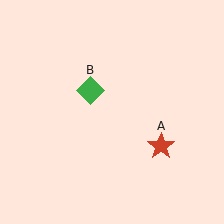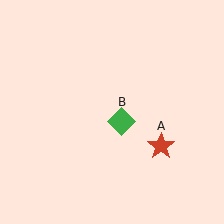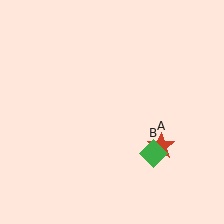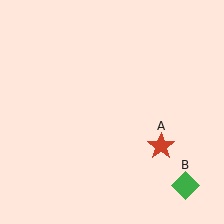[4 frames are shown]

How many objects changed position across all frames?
1 object changed position: green diamond (object B).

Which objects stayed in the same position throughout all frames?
Red star (object A) remained stationary.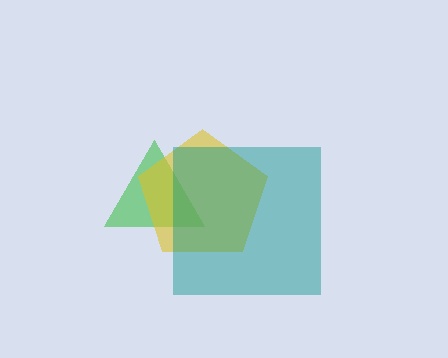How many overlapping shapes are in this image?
There are 3 overlapping shapes in the image.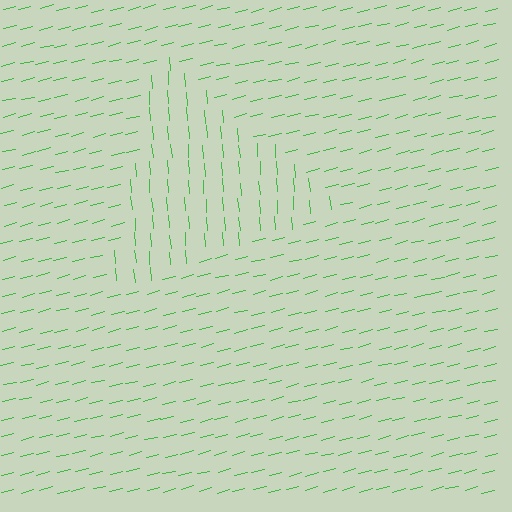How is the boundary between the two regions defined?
The boundary is defined purely by a change in line orientation (approximately 80 degrees difference). All lines are the same color and thickness.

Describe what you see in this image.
The image is filled with small green line segments. A triangle region in the image has lines oriented differently from the surrounding lines, creating a visible texture boundary.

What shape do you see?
I see a triangle.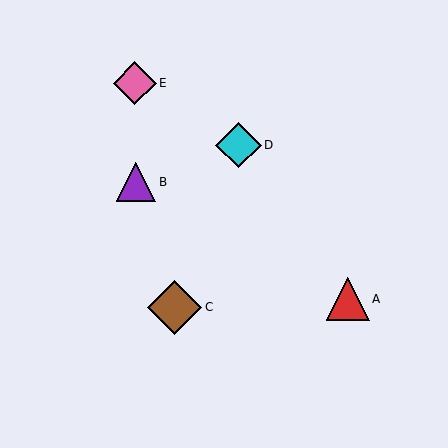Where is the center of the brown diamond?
The center of the brown diamond is at (174, 307).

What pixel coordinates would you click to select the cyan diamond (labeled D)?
Click at (239, 145) to select the cyan diamond D.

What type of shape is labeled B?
Shape B is a purple triangle.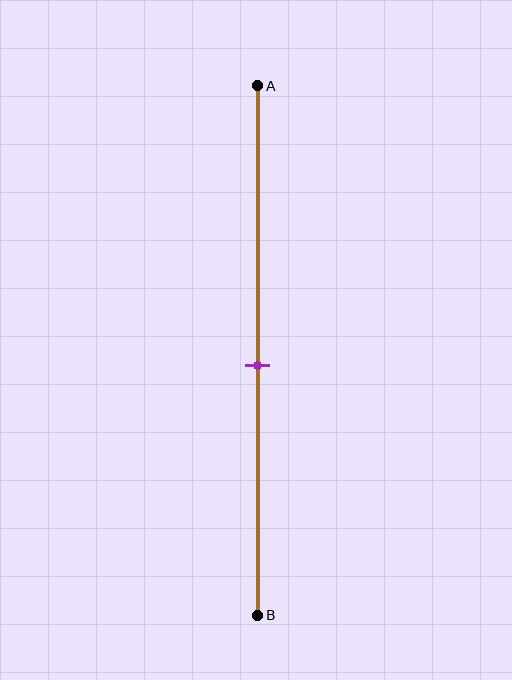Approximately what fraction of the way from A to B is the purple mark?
The purple mark is approximately 55% of the way from A to B.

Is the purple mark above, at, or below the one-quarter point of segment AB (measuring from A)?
The purple mark is below the one-quarter point of segment AB.